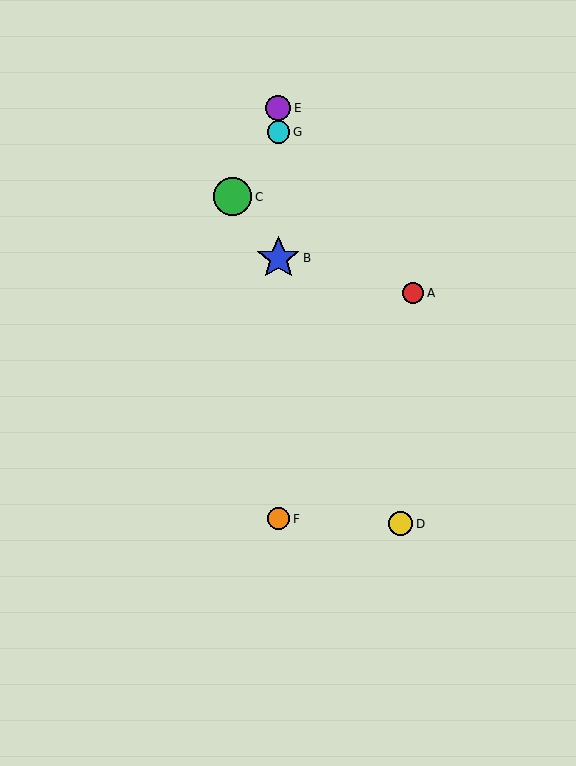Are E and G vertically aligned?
Yes, both are at x≈278.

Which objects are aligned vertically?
Objects B, E, F, G are aligned vertically.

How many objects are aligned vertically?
4 objects (B, E, F, G) are aligned vertically.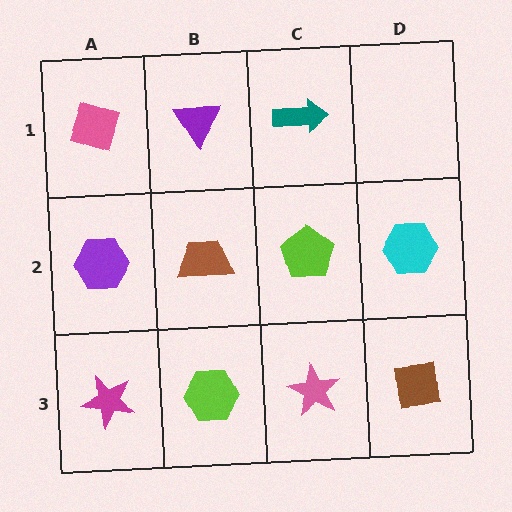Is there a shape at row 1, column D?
No, that cell is empty.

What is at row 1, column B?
A purple triangle.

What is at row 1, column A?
A pink diamond.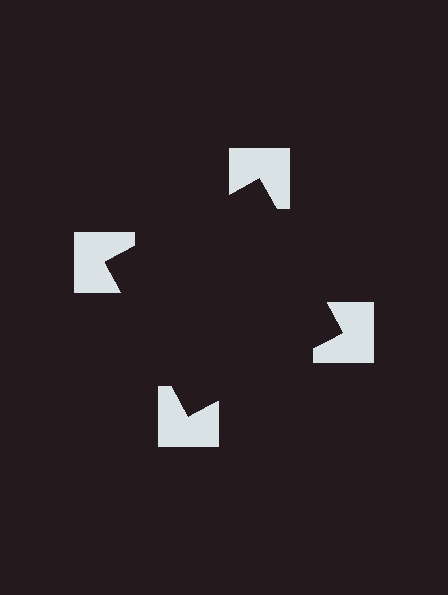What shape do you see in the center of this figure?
An illusory square — its edges are inferred from the aligned wedge cuts in the notched squares, not physically drawn.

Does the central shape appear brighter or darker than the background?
It typically appears slightly darker than the background, even though no actual brightness change is drawn.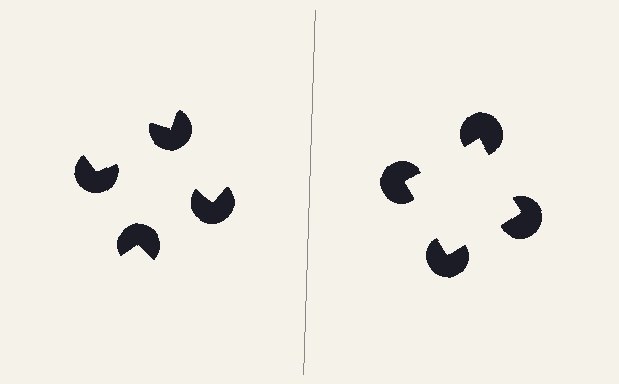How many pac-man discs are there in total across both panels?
8 — 4 on each side.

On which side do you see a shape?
An illusory square appears on the right side. On the left side the wedge cuts are rotated, so no coherent shape forms.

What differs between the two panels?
The pac-man discs are positioned identically on both sides; only the wedge orientations differ. On the right they align to a square; on the left they are misaligned.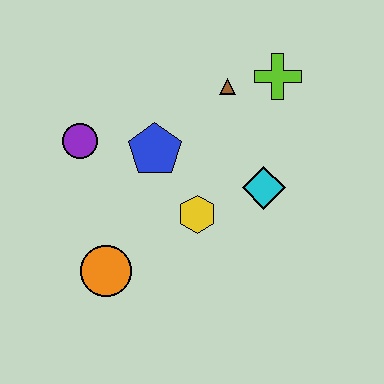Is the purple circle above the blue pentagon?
Yes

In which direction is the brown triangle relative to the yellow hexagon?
The brown triangle is above the yellow hexagon.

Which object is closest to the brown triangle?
The lime cross is closest to the brown triangle.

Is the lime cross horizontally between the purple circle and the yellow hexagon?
No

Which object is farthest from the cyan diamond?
The purple circle is farthest from the cyan diamond.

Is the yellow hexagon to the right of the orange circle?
Yes